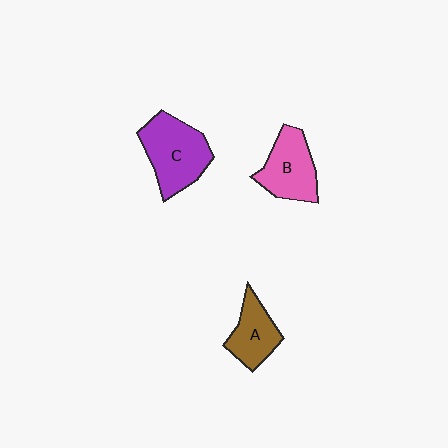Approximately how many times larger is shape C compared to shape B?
Approximately 1.2 times.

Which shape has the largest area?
Shape C (purple).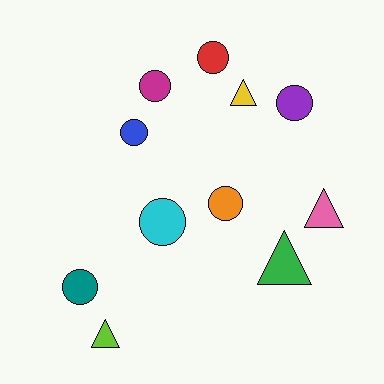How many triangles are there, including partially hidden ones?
There are 4 triangles.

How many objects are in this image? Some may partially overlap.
There are 11 objects.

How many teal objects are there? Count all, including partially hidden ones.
There is 1 teal object.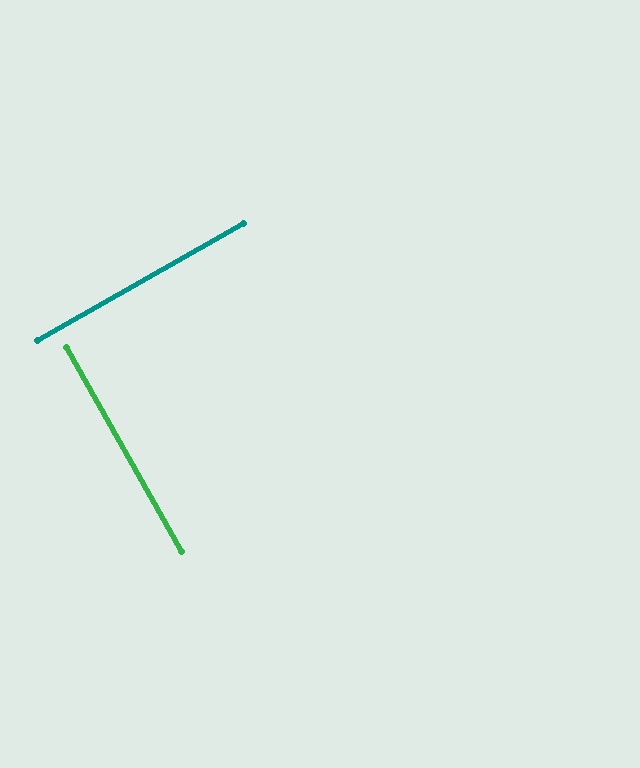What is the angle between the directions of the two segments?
Approximately 90 degrees.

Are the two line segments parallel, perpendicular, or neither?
Perpendicular — they meet at approximately 90°.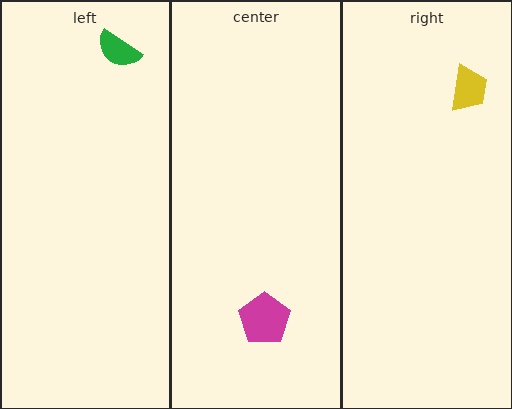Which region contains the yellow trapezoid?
The right region.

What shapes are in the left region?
The green semicircle.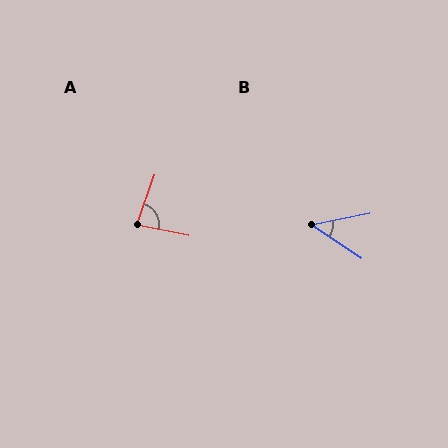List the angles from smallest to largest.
B (46°), A (82°).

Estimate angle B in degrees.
Approximately 46 degrees.